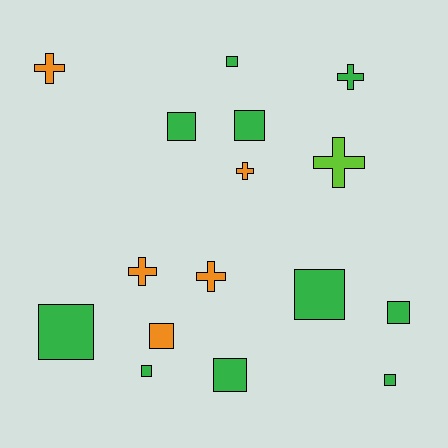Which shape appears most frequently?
Square, with 10 objects.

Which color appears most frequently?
Green, with 10 objects.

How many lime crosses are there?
There is 1 lime cross.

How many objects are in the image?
There are 16 objects.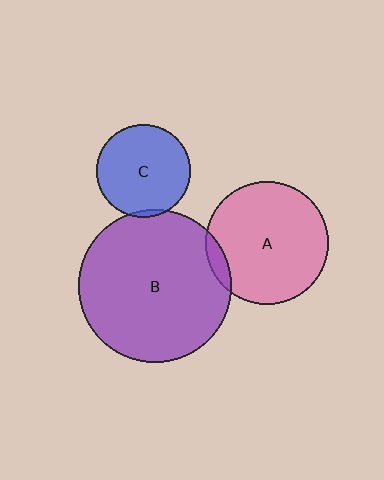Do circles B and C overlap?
Yes.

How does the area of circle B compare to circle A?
Approximately 1.5 times.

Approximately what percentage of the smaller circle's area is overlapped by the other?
Approximately 5%.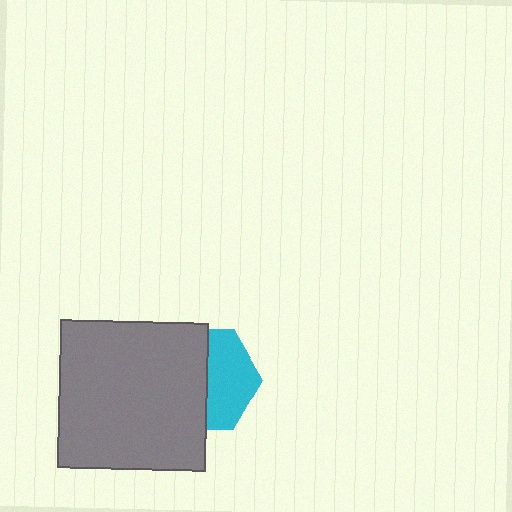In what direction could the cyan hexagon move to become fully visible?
The cyan hexagon could move right. That would shift it out from behind the gray square entirely.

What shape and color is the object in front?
The object in front is a gray square.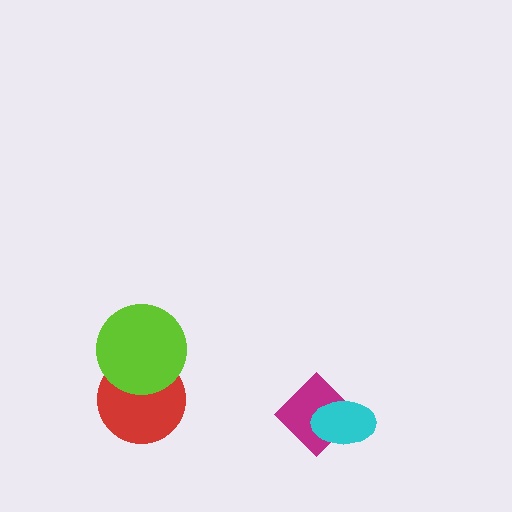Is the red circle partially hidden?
Yes, it is partially covered by another shape.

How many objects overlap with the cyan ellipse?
1 object overlaps with the cyan ellipse.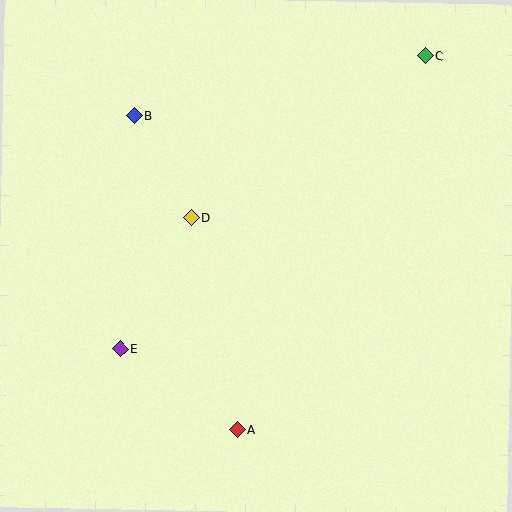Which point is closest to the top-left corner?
Point B is closest to the top-left corner.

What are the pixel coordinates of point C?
Point C is at (425, 56).